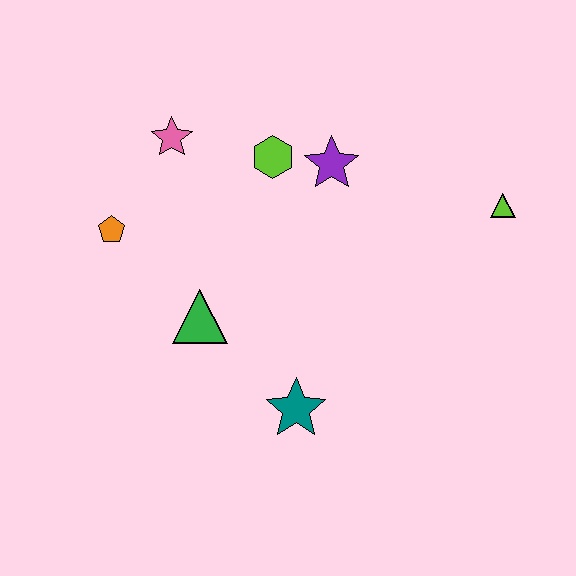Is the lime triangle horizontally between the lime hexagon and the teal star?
No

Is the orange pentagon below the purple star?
Yes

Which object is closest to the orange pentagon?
The pink star is closest to the orange pentagon.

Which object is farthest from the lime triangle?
The orange pentagon is farthest from the lime triangle.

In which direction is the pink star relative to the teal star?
The pink star is above the teal star.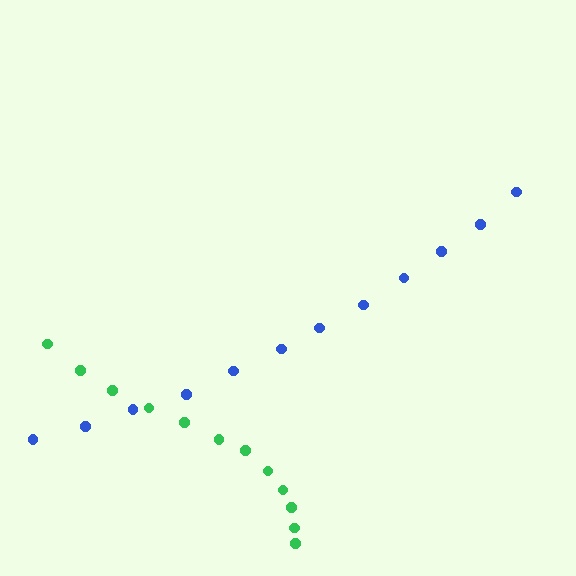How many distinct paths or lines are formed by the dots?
There are 2 distinct paths.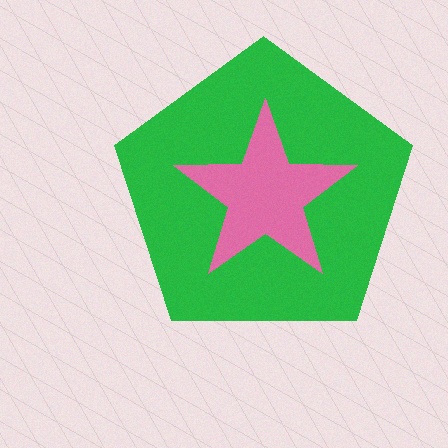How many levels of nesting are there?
2.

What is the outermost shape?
The green pentagon.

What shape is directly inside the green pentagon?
The pink star.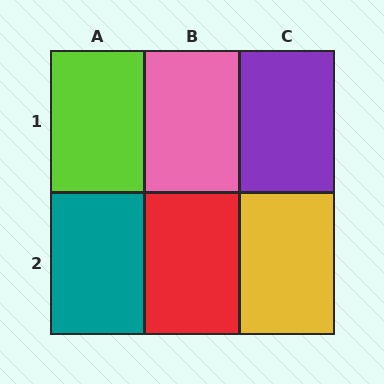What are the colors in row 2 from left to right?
Teal, red, yellow.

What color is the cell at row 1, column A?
Lime.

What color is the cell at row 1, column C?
Purple.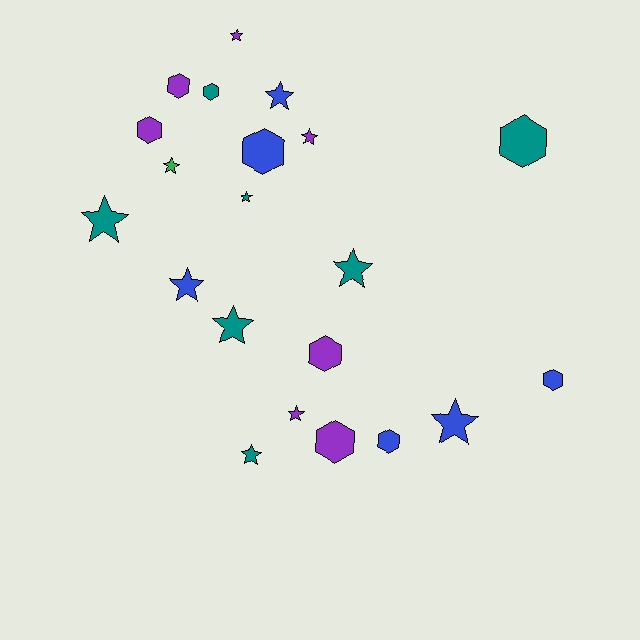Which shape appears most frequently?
Star, with 12 objects.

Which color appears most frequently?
Purple, with 7 objects.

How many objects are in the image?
There are 21 objects.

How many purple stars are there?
There are 3 purple stars.